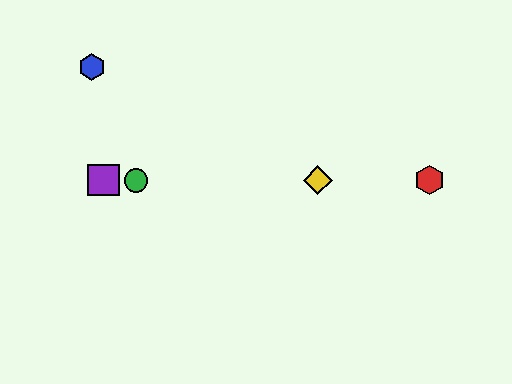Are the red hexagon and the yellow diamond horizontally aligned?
Yes, both are at y≈180.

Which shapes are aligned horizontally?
The red hexagon, the green circle, the yellow diamond, the purple square are aligned horizontally.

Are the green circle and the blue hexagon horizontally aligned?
No, the green circle is at y≈180 and the blue hexagon is at y≈67.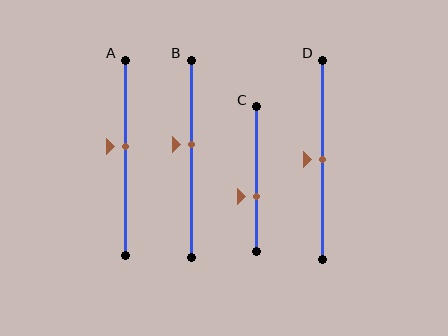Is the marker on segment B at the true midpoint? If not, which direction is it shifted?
No, the marker on segment B is shifted upward by about 7% of the segment length.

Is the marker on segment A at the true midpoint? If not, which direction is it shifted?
No, the marker on segment A is shifted upward by about 6% of the segment length.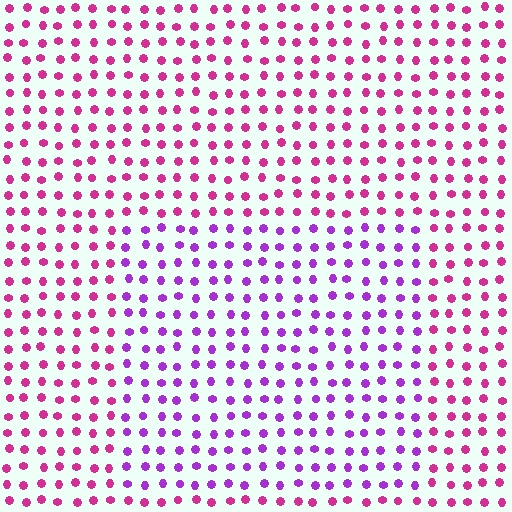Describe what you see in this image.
The image is filled with small magenta elements in a uniform arrangement. A rectangle-shaped region is visible where the elements are tinted to a slightly different hue, forming a subtle color boundary.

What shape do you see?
I see a rectangle.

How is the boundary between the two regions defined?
The boundary is defined purely by a slight shift in hue (about 39 degrees). Spacing, size, and orientation are identical on both sides.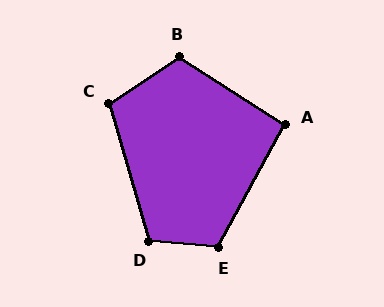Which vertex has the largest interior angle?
B, at approximately 114 degrees.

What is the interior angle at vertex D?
Approximately 112 degrees (obtuse).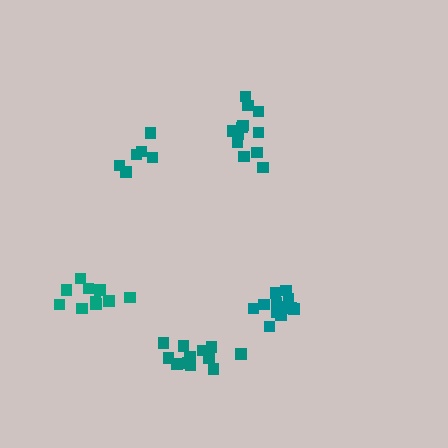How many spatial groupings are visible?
There are 5 spatial groupings.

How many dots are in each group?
Group 1: 12 dots, Group 2: 10 dots, Group 3: 12 dots, Group 4: 12 dots, Group 5: 6 dots (52 total).